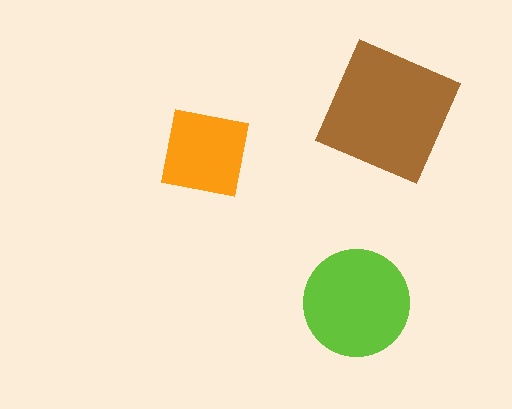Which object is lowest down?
The lime circle is bottommost.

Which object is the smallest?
The orange square.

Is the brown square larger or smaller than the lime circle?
Larger.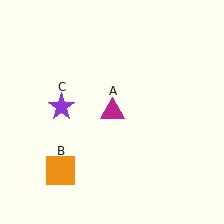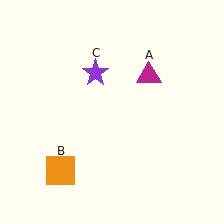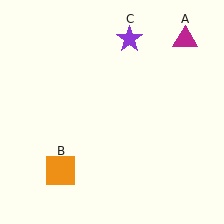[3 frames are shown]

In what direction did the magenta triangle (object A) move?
The magenta triangle (object A) moved up and to the right.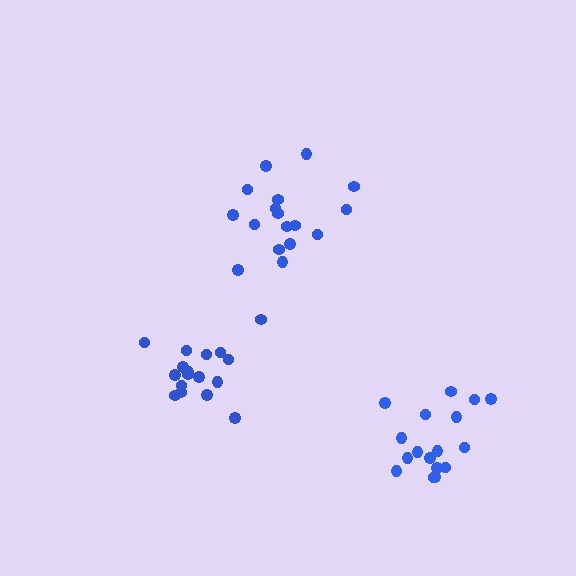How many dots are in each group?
Group 1: 17 dots, Group 2: 17 dots, Group 3: 17 dots (51 total).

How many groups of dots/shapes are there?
There are 3 groups.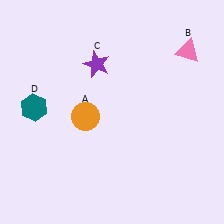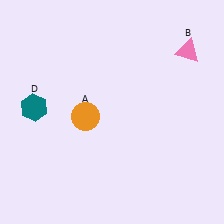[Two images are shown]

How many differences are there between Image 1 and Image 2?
There is 1 difference between the two images.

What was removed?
The purple star (C) was removed in Image 2.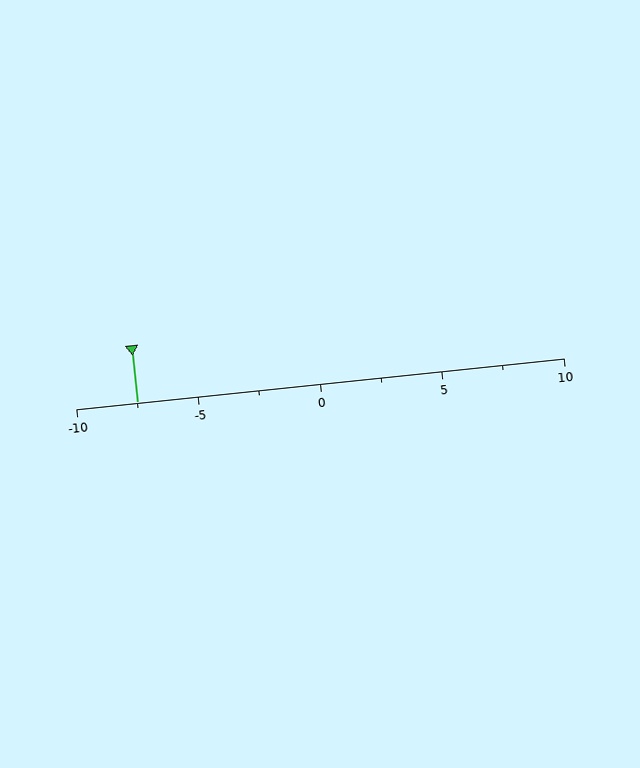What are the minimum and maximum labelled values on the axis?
The axis runs from -10 to 10.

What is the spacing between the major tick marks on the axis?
The major ticks are spaced 5 apart.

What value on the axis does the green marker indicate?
The marker indicates approximately -7.5.